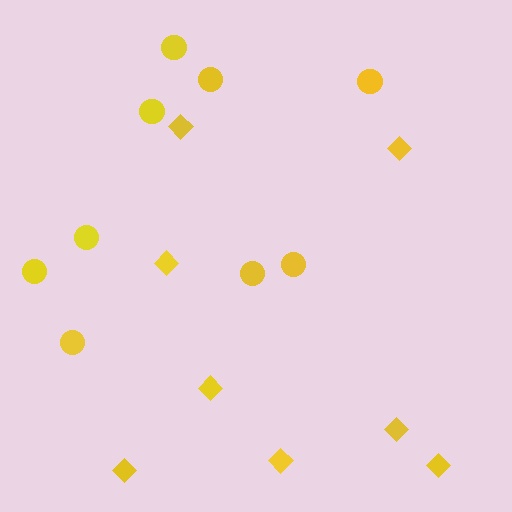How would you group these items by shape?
There are 2 groups: one group of circles (9) and one group of diamonds (8).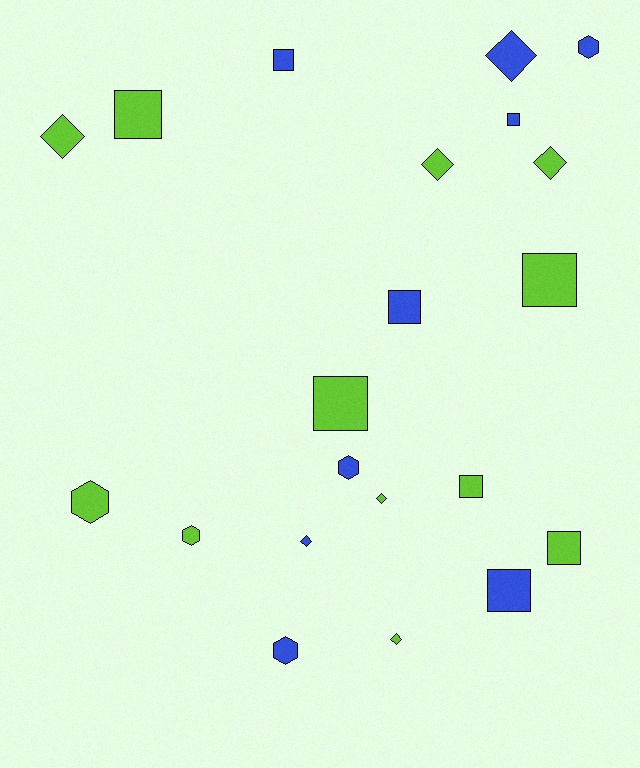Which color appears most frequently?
Lime, with 12 objects.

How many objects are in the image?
There are 21 objects.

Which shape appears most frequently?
Square, with 9 objects.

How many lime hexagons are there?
There are 2 lime hexagons.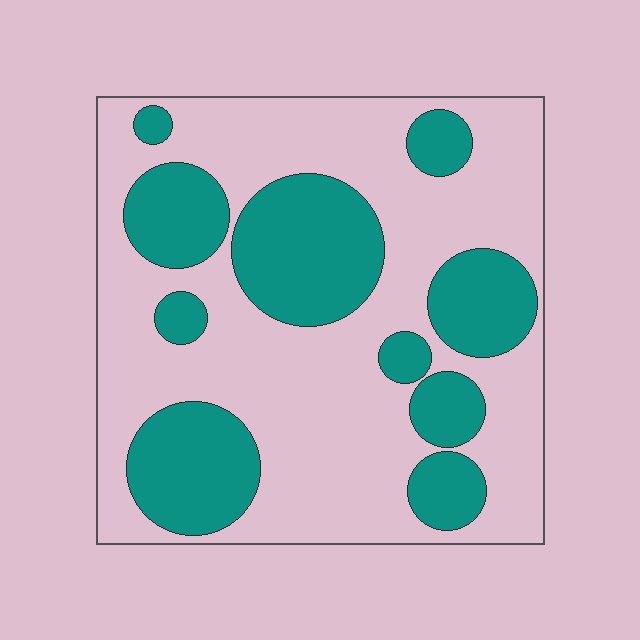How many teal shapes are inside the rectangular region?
10.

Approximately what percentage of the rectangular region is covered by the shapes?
Approximately 35%.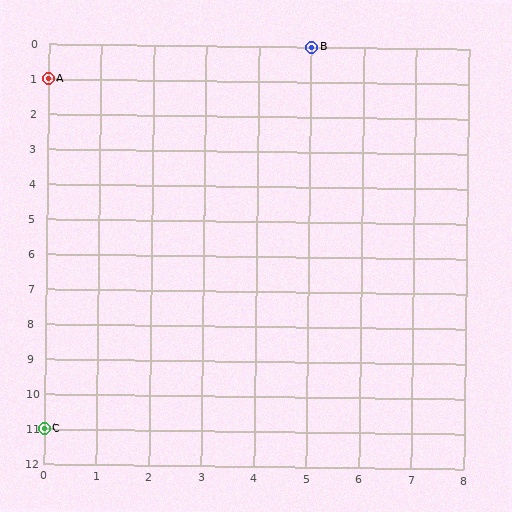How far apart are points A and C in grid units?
Points A and C are 10 rows apart.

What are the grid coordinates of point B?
Point B is at grid coordinates (5, 0).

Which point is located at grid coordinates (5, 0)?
Point B is at (5, 0).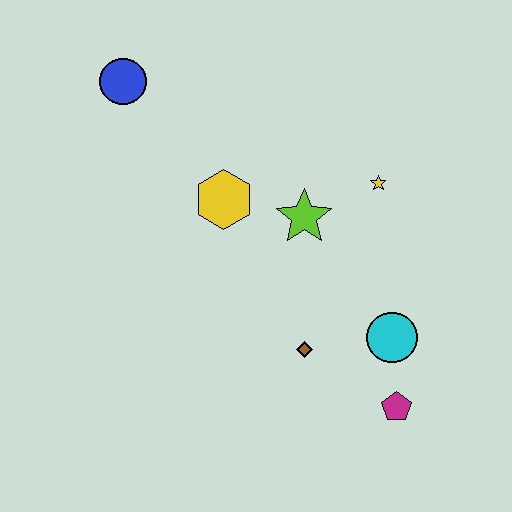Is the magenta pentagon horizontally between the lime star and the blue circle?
No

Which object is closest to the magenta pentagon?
The cyan circle is closest to the magenta pentagon.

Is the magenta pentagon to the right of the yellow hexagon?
Yes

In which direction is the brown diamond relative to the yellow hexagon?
The brown diamond is below the yellow hexagon.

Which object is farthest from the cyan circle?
The blue circle is farthest from the cyan circle.